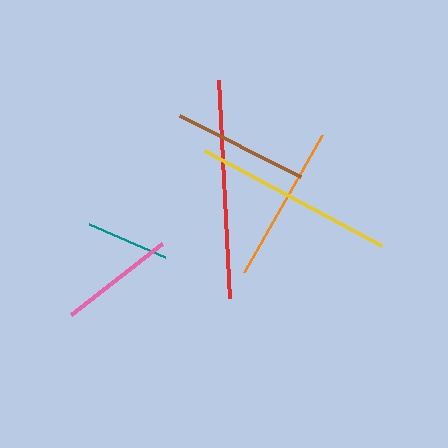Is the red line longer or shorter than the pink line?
The red line is longer than the pink line.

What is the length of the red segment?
The red segment is approximately 218 pixels long.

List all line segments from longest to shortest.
From longest to shortest: red, yellow, orange, brown, pink, teal.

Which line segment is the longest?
The red line is the longest at approximately 218 pixels.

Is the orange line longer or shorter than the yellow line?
The yellow line is longer than the orange line.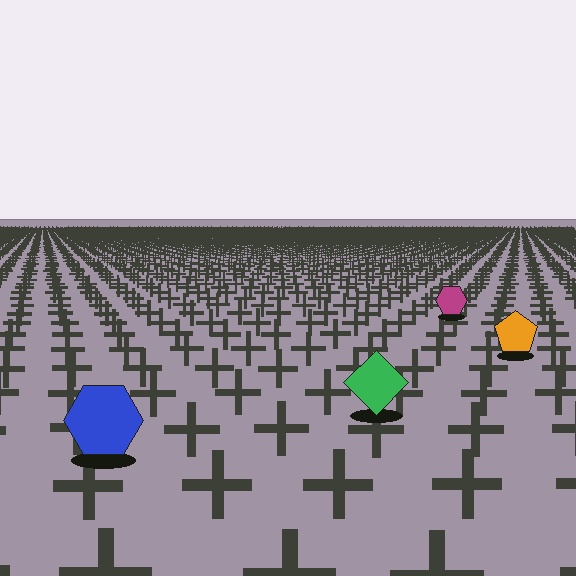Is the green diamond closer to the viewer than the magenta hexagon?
Yes. The green diamond is closer — you can tell from the texture gradient: the ground texture is coarser near it.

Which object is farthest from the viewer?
The magenta hexagon is farthest from the viewer. It appears smaller and the ground texture around it is denser.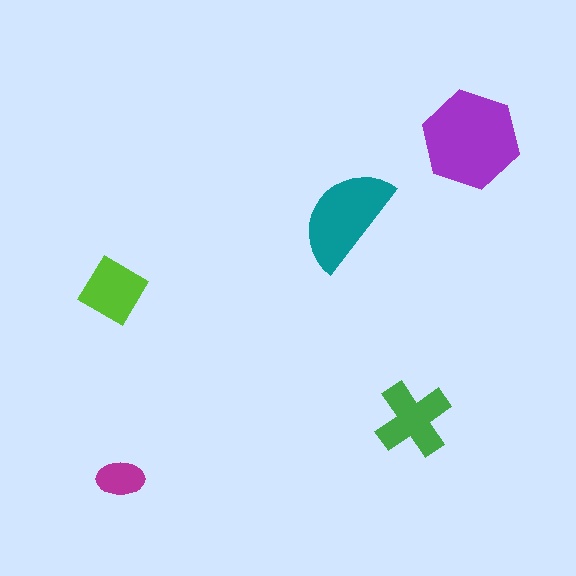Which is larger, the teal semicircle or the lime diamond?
The teal semicircle.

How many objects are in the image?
There are 5 objects in the image.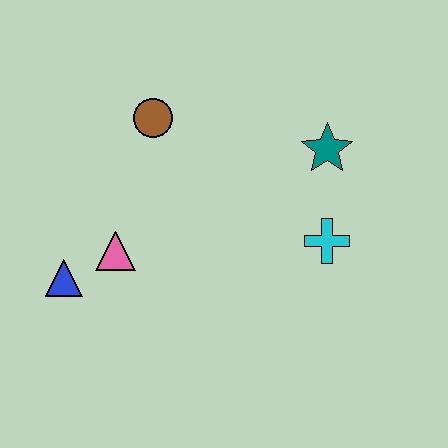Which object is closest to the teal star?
The cyan cross is closest to the teal star.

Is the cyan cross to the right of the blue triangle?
Yes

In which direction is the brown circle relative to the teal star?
The brown circle is to the left of the teal star.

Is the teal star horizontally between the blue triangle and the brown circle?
No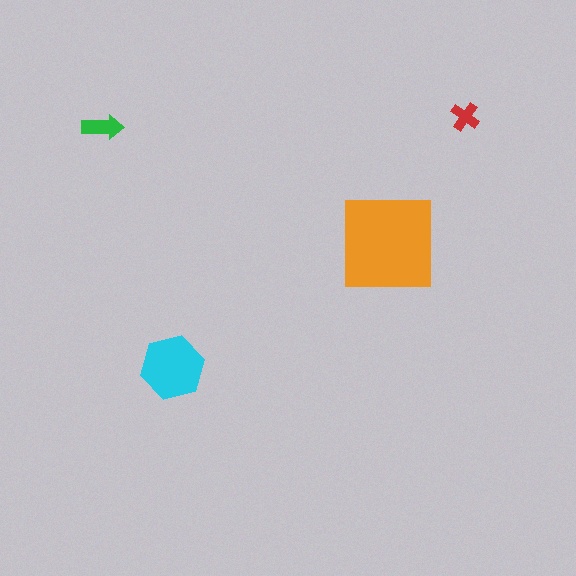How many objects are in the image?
There are 4 objects in the image.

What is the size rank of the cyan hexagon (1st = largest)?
2nd.